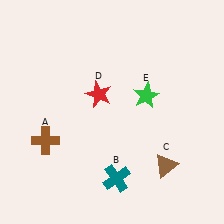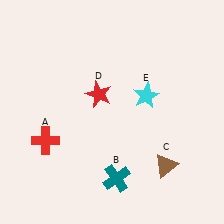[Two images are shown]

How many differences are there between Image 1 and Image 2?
There are 2 differences between the two images.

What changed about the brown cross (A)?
In Image 1, A is brown. In Image 2, it changed to red.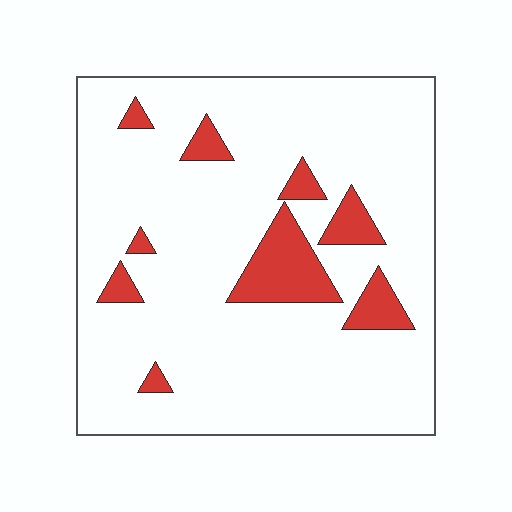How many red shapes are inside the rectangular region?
9.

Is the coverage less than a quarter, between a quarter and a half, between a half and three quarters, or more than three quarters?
Less than a quarter.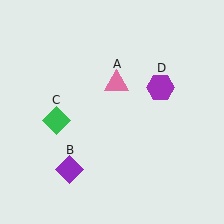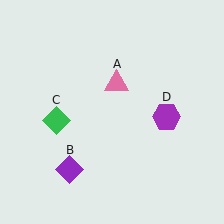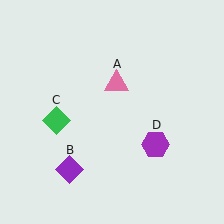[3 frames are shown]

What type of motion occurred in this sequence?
The purple hexagon (object D) rotated clockwise around the center of the scene.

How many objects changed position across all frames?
1 object changed position: purple hexagon (object D).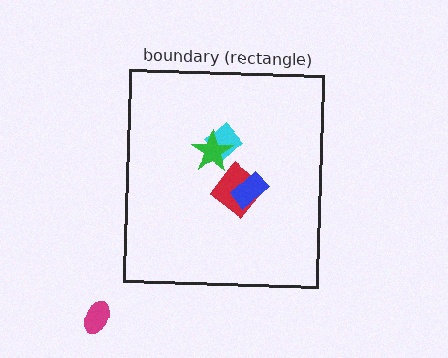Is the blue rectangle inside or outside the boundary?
Inside.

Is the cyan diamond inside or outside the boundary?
Inside.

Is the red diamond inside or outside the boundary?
Inside.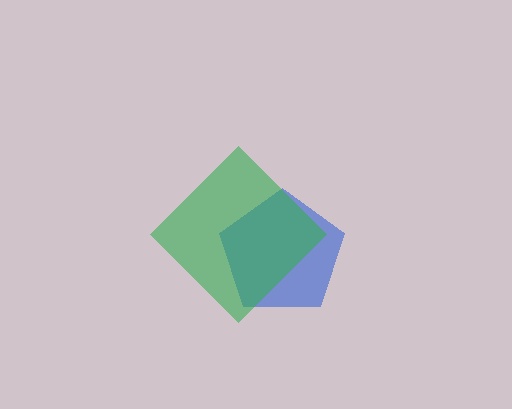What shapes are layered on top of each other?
The layered shapes are: a blue pentagon, a green diamond.